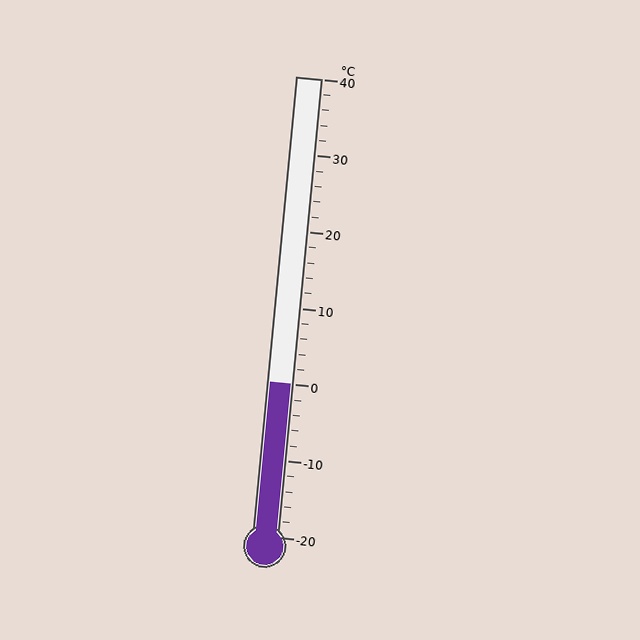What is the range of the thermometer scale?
The thermometer scale ranges from -20°C to 40°C.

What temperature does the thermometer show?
The thermometer shows approximately 0°C.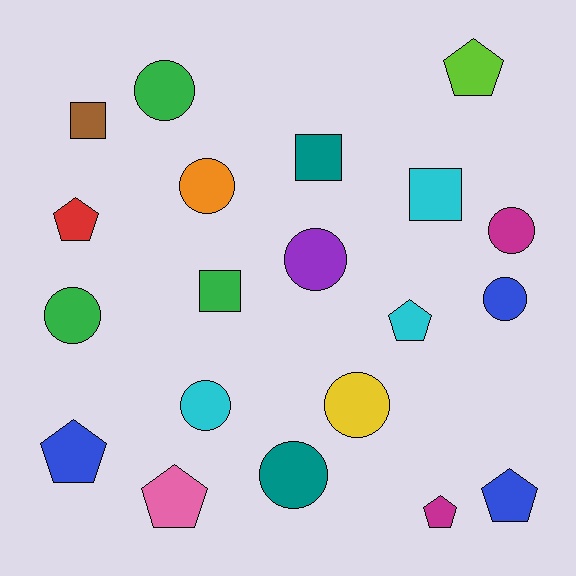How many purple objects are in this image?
There is 1 purple object.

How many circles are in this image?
There are 9 circles.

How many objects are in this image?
There are 20 objects.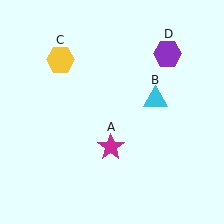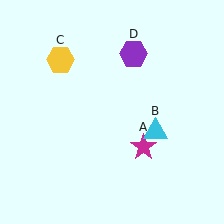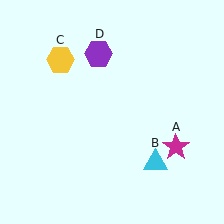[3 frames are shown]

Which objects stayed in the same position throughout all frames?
Yellow hexagon (object C) remained stationary.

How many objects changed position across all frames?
3 objects changed position: magenta star (object A), cyan triangle (object B), purple hexagon (object D).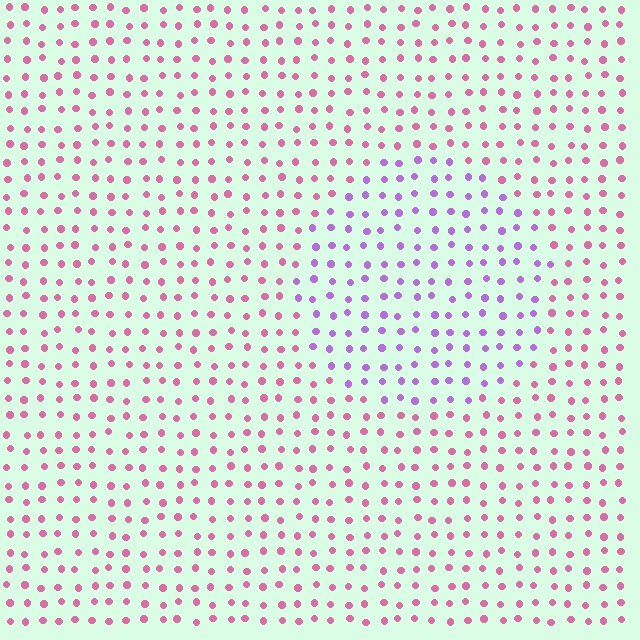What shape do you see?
I see a circle.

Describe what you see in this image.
The image is filled with small pink elements in a uniform arrangement. A circle-shaped region is visible where the elements are tinted to a slightly different hue, forming a subtle color boundary.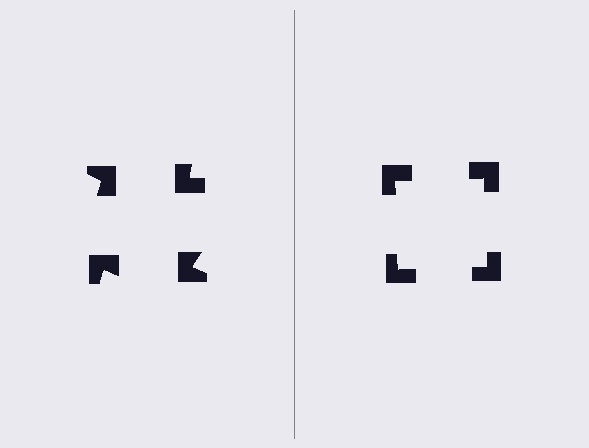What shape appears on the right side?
An illusory square.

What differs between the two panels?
The notched squares are positioned identically on both sides; only the wedge orientations differ. On the right they align to a square; on the left they are misaligned.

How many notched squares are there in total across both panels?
8 — 4 on each side.